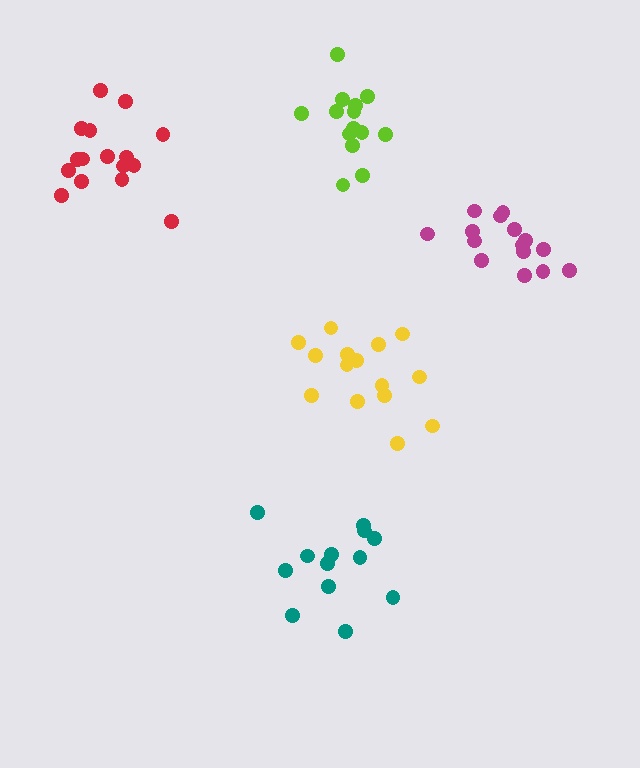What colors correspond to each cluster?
The clusters are colored: magenta, lime, teal, red, yellow.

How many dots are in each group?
Group 1: 15 dots, Group 2: 14 dots, Group 3: 13 dots, Group 4: 16 dots, Group 5: 15 dots (73 total).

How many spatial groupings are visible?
There are 5 spatial groupings.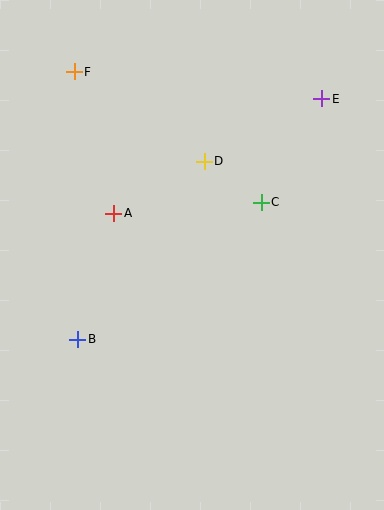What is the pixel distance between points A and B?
The distance between A and B is 131 pixels.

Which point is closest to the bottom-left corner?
Point B is closest to the bottom-left corner.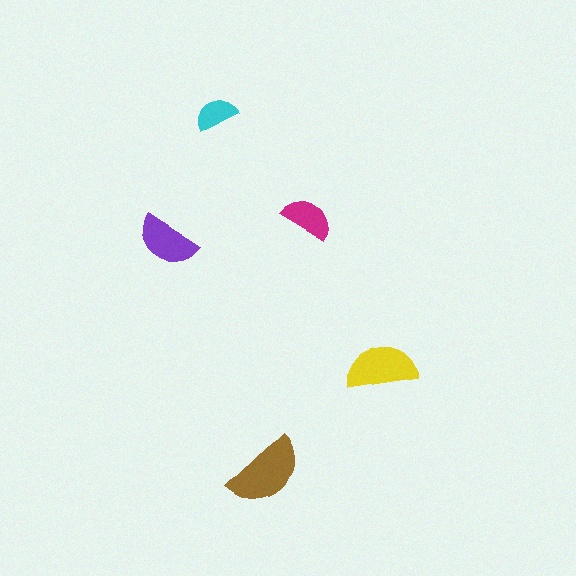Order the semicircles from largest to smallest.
the brown one, the yellow one, the purple one, the magenta one, the cyan one.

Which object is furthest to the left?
The purple semicircle is leftmost.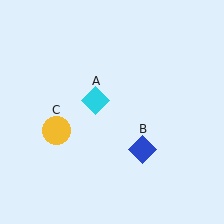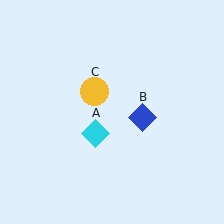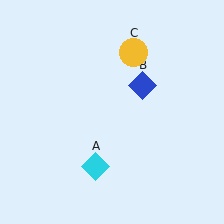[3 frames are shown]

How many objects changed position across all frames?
3 objects changed position: cyan diamond (object A), blue diamond (object B), yellow circle (object C).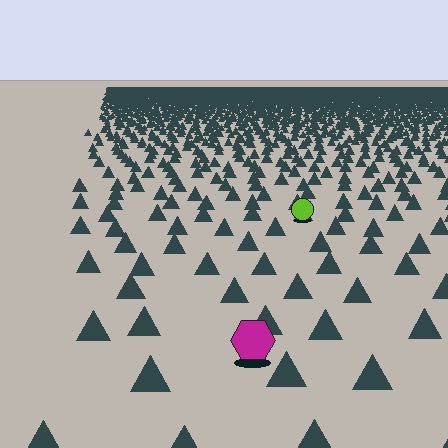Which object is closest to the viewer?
The magenta hexagon is closest. The texture marks near it are larger and more spread out.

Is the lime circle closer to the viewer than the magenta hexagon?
No. The magenta hexagon is closer — you can tell from the texture gradient: the ground texture is coarser near it.